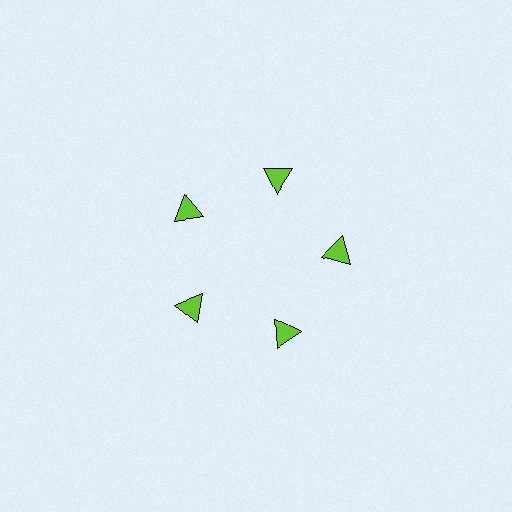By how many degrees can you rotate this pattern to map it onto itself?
The pattern maps onto itself every 72 degrees of rotation.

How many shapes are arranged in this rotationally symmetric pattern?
There are 5 shapes, arranged in 5 groups of 1.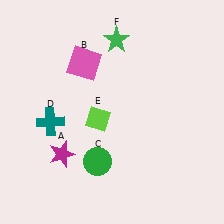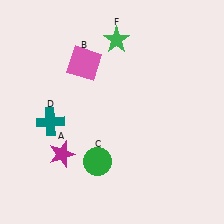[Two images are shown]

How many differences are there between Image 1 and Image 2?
There is 1 difference between the two images.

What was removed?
The lime diamond (E) was removed in Image 2.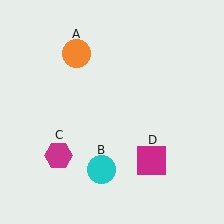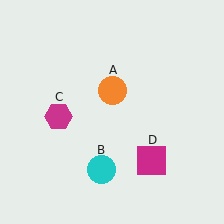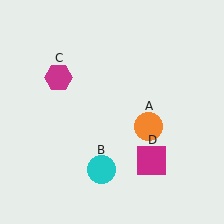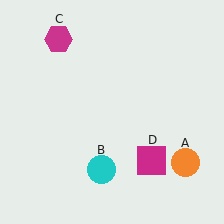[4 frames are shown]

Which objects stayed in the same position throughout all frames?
Cyan circle (object B) and magenta square (object D) remained stationary.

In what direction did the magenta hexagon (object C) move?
The magenta hexagon (object C) moved up.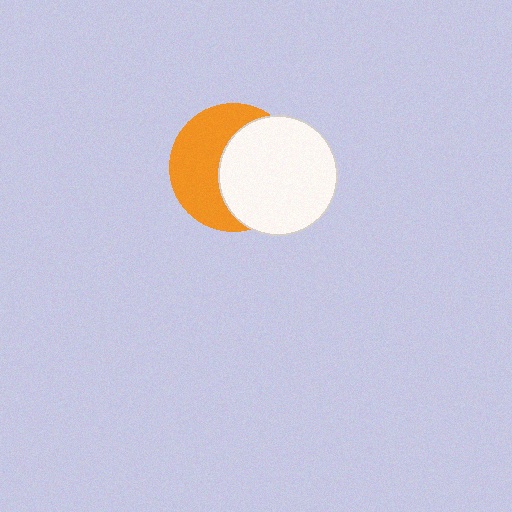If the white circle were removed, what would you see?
You would see the complete orange circle.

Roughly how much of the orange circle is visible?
About half of it is visible (roughly 49%).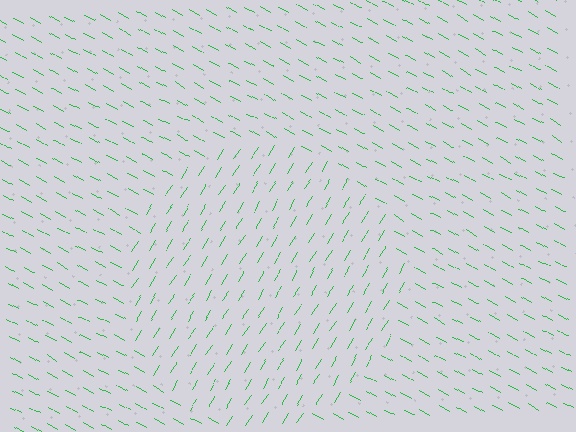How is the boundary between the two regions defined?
The boundary is defined purely by a change in line orientation (approximately 87 degrees difference). All lines are the same color and thickness.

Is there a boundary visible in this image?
Yes, there is a texture boundary formed by a change in line orientation.